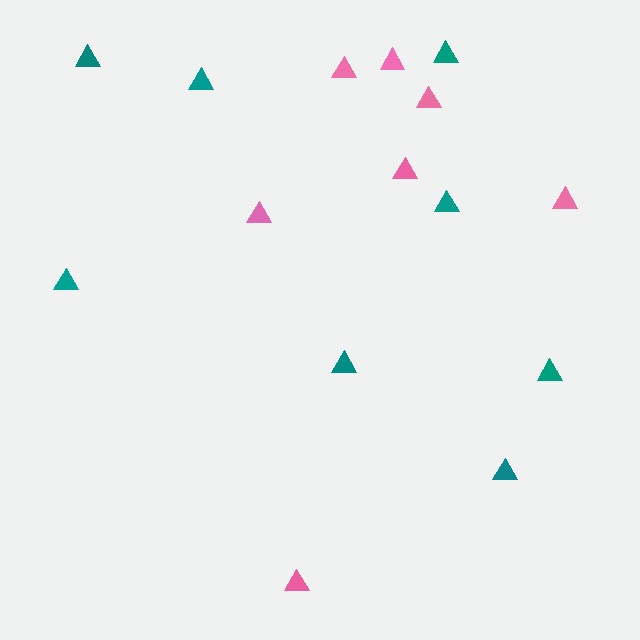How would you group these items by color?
There are 2 groups: one group of pink triangles (7) and one group of teal triangles (8).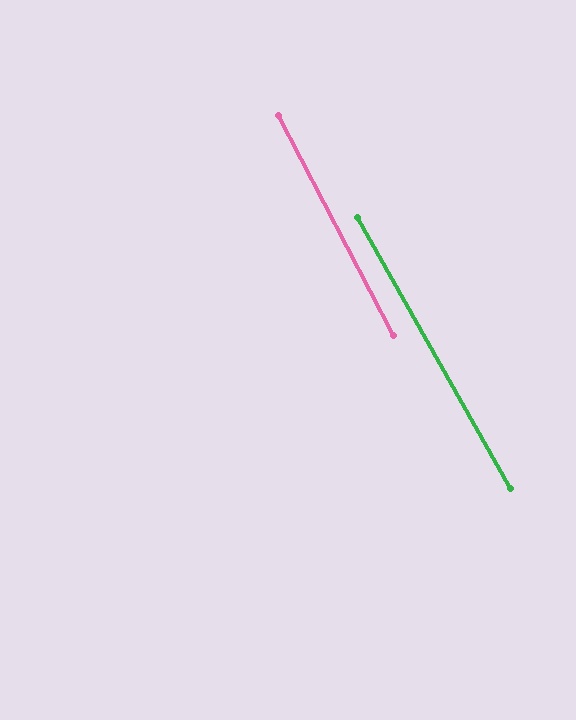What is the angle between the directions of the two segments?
Approximately 2 degrees.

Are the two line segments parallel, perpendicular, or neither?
Parallel — their directions differ by only 1.8°.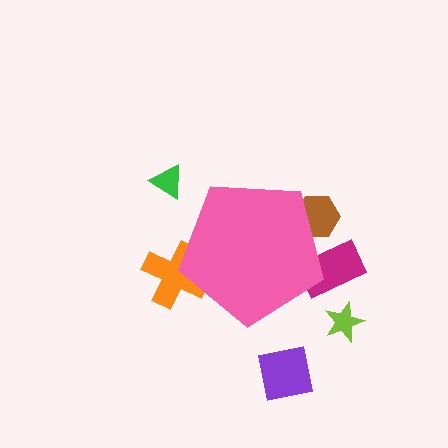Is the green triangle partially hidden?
No, the green triangle is fully visible.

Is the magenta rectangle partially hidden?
Yes, the magenta rectangle is partially hidden behind the pink pentagon.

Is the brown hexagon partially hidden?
Yes, the brown hexagon is partially hidden behind the pink pentagon.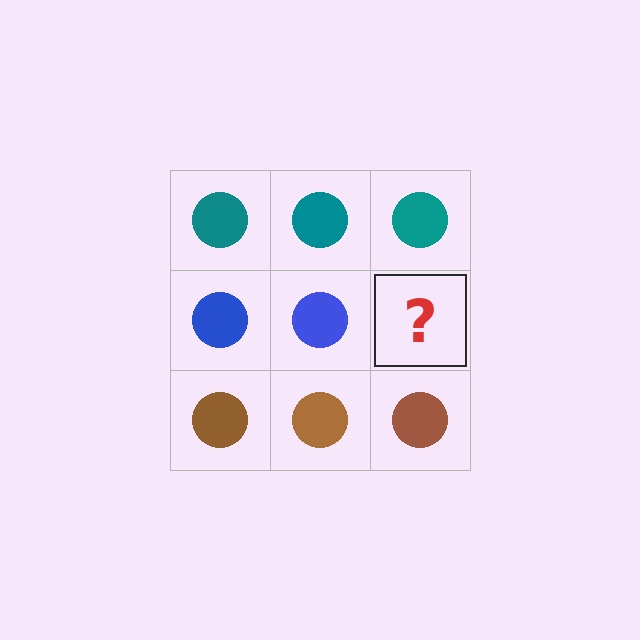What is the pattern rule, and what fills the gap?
The rule is that each row has a consistent color. The gap should be filled with a blue circle.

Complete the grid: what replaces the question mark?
The question mark should be replaced with a blue circle.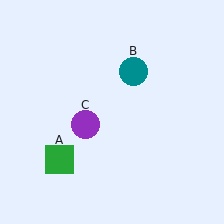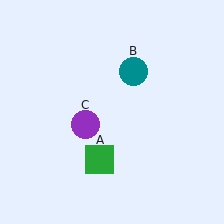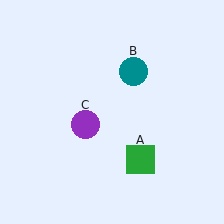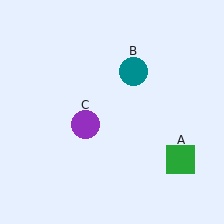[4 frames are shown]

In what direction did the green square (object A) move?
The green square (object A) moved right.